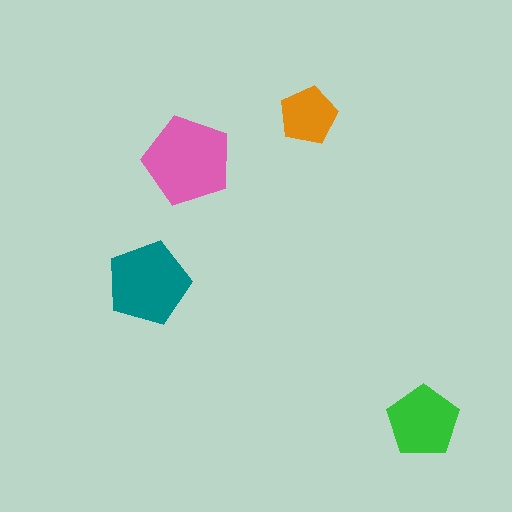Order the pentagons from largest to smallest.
the pink one, the teal one, the green one, the orange one.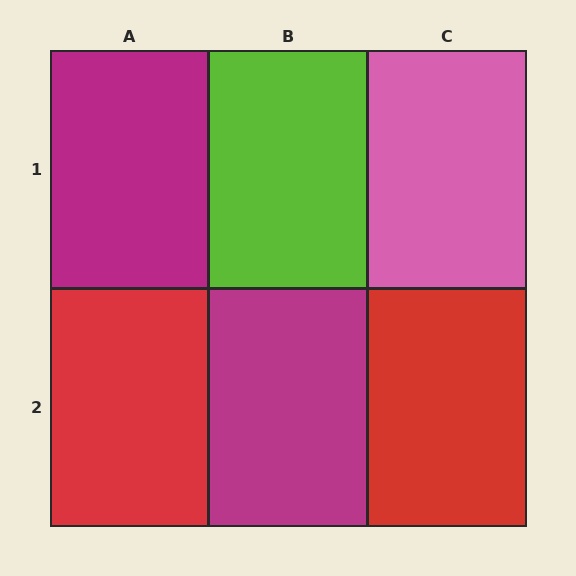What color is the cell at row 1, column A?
Magenta.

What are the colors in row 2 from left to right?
Red, magenta, red.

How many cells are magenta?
2 cells are magenta.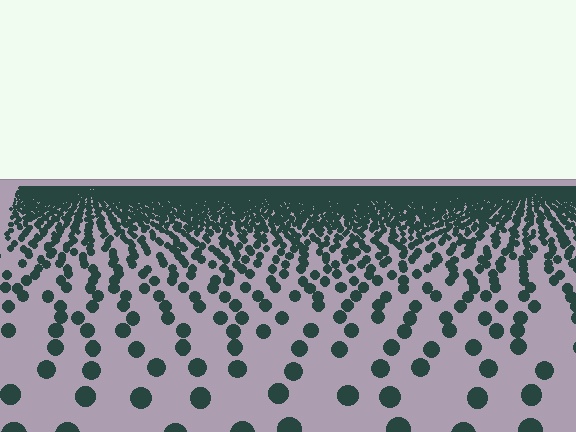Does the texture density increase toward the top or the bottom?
Density increases toward the top.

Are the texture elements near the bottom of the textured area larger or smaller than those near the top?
Larger. Near the bottom, elements are closer to the viewer and appear at a bigger on-screen size.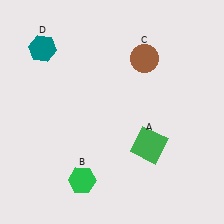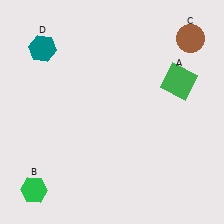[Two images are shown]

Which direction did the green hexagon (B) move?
The green hexagon (B) moved left.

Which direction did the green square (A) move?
The green square (A) moved up.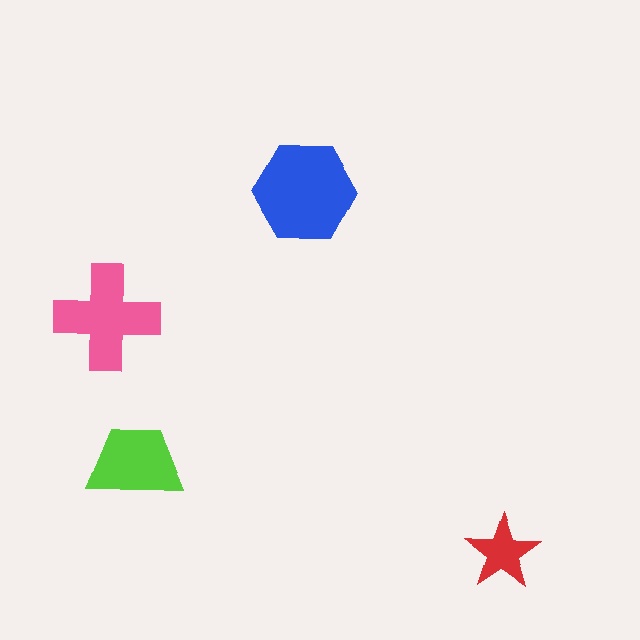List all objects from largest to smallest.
The blue hexagon, the pink cross, the lime trapezoid, the red star.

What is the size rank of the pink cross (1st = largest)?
2nd.